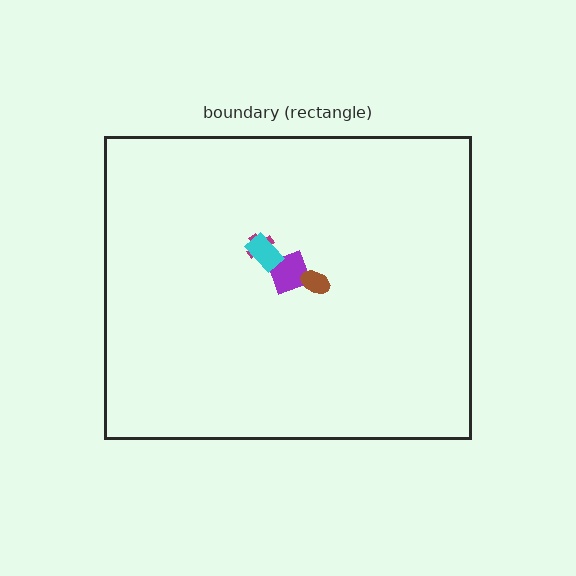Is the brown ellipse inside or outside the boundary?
Inside.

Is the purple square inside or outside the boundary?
Inside.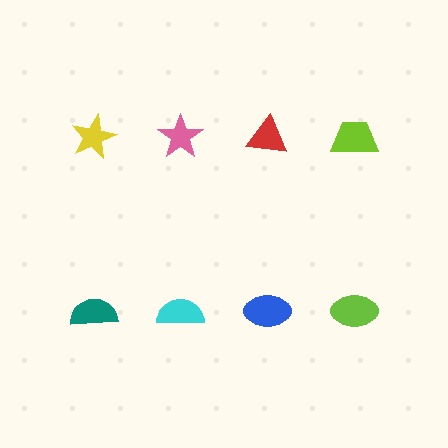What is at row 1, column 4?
A lime trapezoid.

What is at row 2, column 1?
A teal semicircle.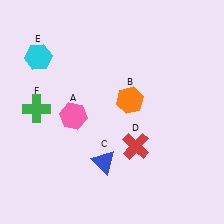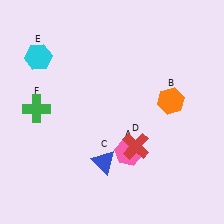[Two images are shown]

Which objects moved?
The objects that moved are: the pink hexagon (A), the orange hexagon (B).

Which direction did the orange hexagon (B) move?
The orange hexagon (B) moved right.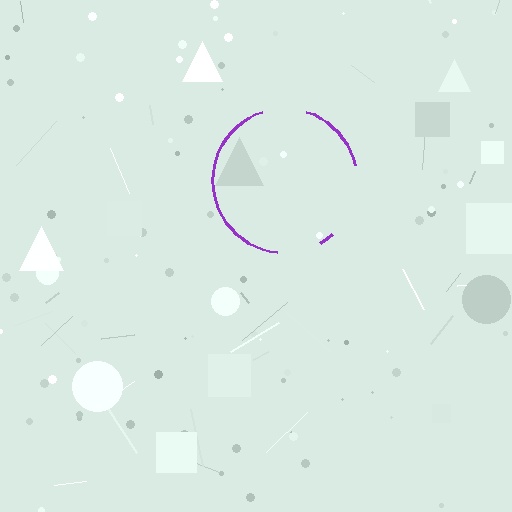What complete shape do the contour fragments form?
The contour fragments form a circle.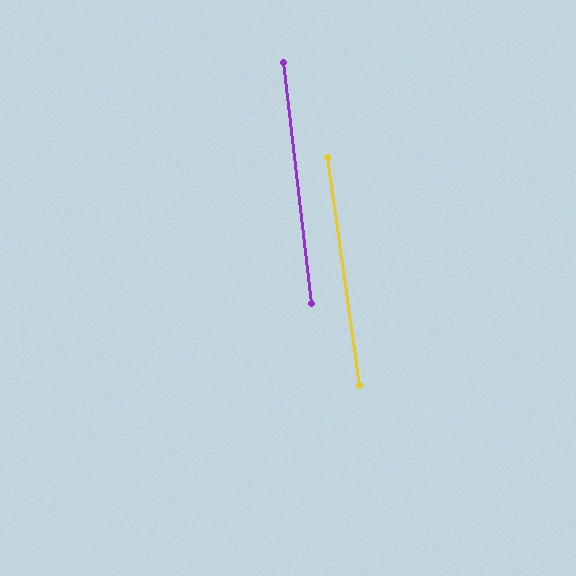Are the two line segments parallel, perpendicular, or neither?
Parallel — their directions differ by only 1.3°.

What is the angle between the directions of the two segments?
Approximately 1 degree.